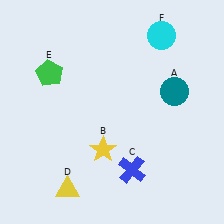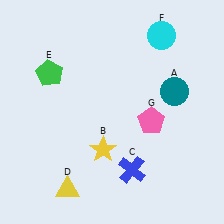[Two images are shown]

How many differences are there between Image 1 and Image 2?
There is 1 difference between the two images.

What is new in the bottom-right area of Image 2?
A pink pentagon (G) was added in the bottom-right area of Image 2.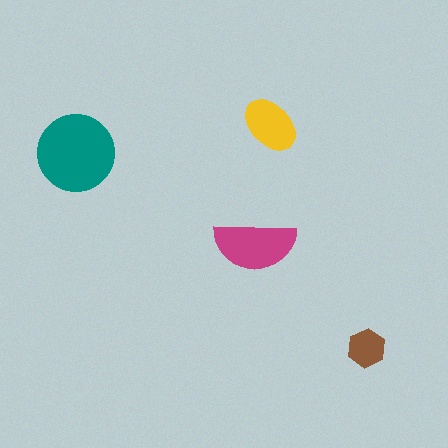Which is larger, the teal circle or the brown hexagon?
The teal circle.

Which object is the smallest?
The brown hexagon.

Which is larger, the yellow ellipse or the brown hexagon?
The yellow ellipse.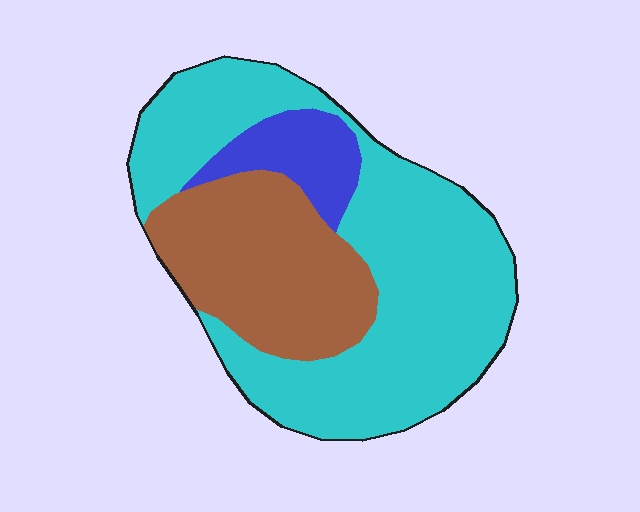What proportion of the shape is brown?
Brown takes up about one third (1/3) of the shape.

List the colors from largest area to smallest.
From largest to smallest: cyan, brown, blue.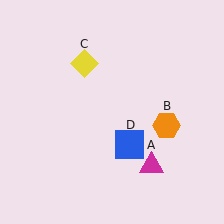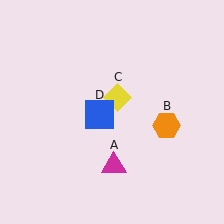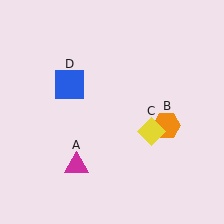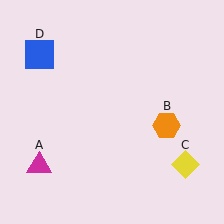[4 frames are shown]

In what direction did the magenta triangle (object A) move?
The magenta triangle (object A) moved left.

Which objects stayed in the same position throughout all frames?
Orange hexagon (object B) remained stationary.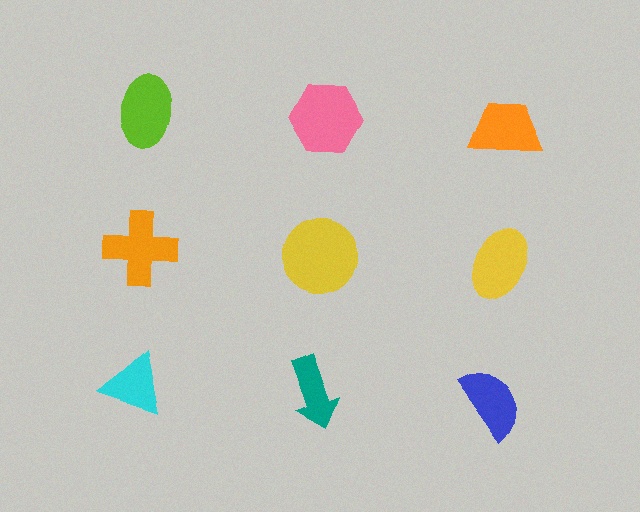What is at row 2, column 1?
An orange cross.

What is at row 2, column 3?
A yellow ellipse.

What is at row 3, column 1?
A cyan triangle.